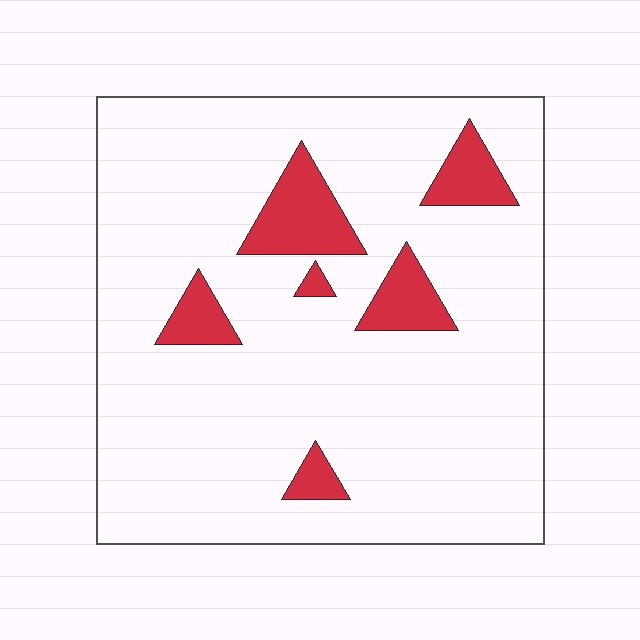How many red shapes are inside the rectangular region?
6.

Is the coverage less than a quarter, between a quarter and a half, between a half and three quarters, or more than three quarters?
Less than a quarter.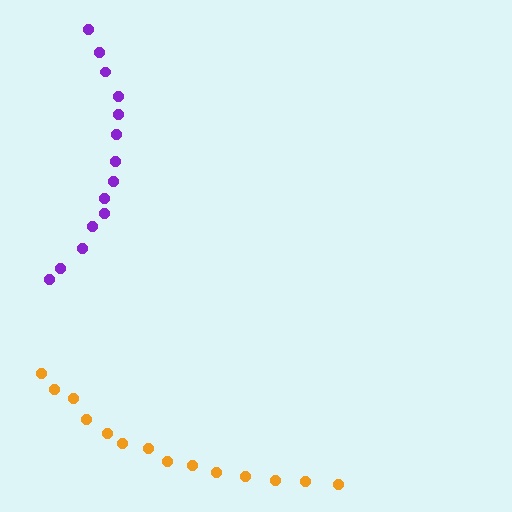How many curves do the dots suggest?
There are 2 distinct paths.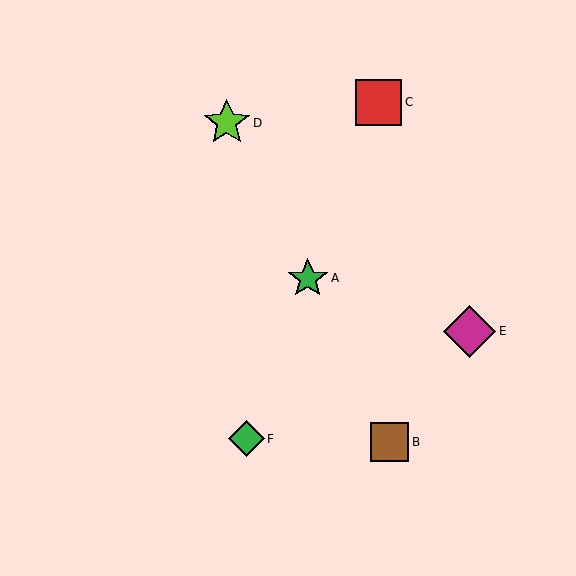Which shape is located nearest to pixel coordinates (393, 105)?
The red square (labeled C) at (379, 102) is nearest to that location.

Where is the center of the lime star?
The center of the lime star is at (227, 123).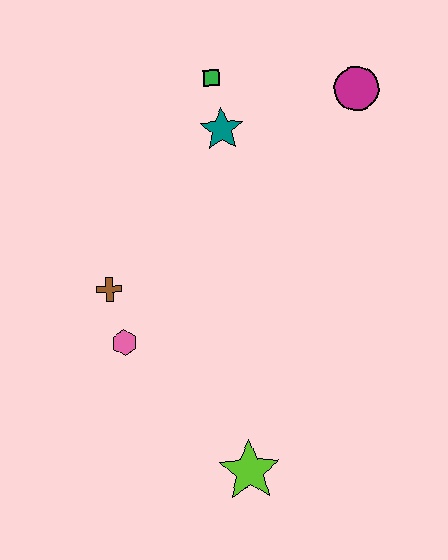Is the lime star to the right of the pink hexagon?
Yes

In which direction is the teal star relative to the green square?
The teal star is below the green square.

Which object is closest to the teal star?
The green square is closest to the teal star.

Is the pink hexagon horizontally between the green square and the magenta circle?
No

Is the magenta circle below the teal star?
No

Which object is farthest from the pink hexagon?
The magenta circle is farthest from the pink hexagon.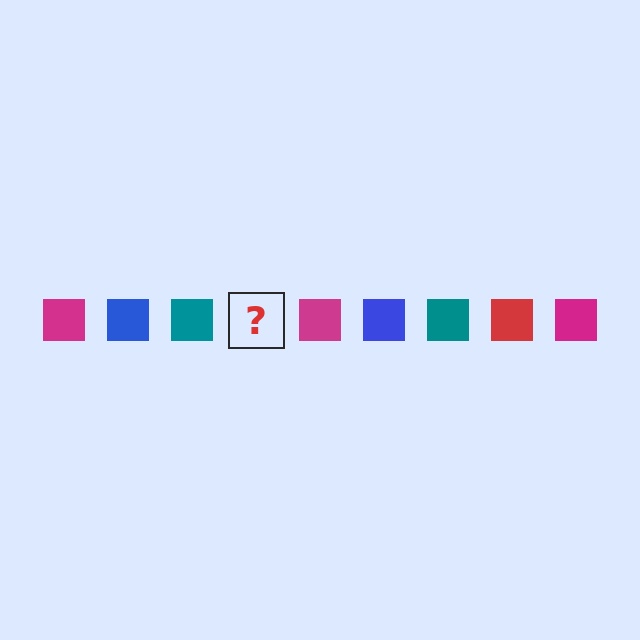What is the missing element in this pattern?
The missing element is a red square.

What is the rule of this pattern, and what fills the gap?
The rule is that the pattern cycles through magenta, blue, teal, red squares. The gap should be filled with a red square.